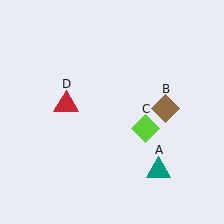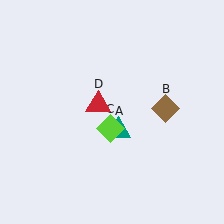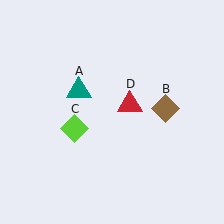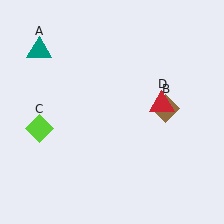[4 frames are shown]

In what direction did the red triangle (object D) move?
The red triangle (object D) moved right.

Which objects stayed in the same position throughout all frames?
Brown diamond (object B) remained stationary.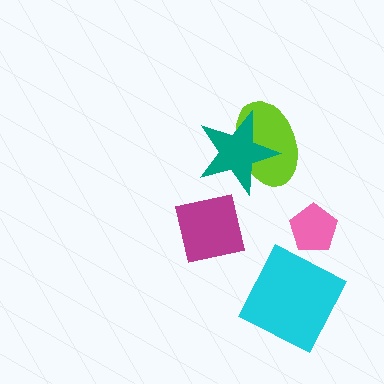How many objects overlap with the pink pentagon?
0 objects overlap with the pink pentagon.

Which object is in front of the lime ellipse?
The teal star is in front of the lime ellipse.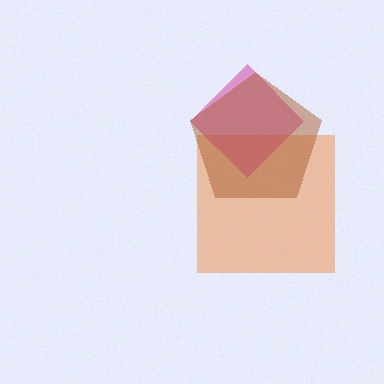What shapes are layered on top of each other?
The layered shapes are: an orange square, a magenta diamond, a brown pentagon.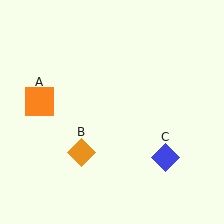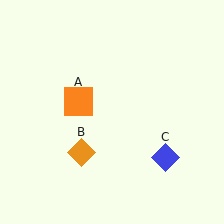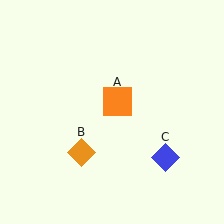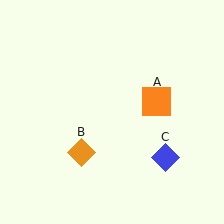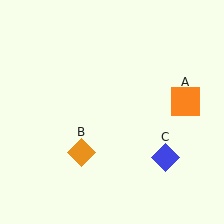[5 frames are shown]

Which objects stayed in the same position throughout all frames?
Orange diamond (object B) and blue diamond (object C) remained stationary.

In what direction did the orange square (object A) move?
The orange square (object A) moved right.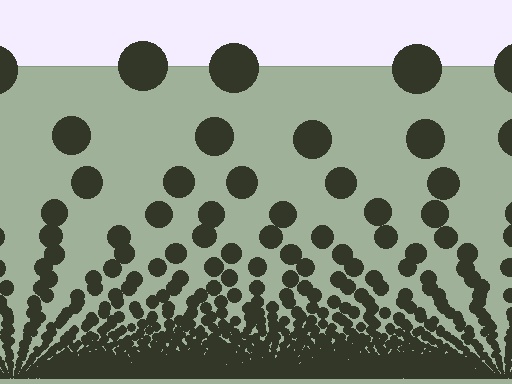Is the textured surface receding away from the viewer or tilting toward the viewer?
The surface appears to tilt toward the viewer. Texture elements get larger and sparser toward the top.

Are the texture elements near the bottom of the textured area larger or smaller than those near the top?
Smaller. The gradient is inverted — elements near the bottom are smaller and denser.